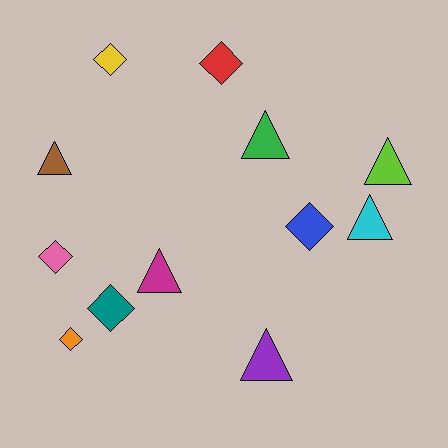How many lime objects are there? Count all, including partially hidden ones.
There is 1 lime object.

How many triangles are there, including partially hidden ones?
There are 6 triangles.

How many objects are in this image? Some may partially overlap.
There are 12 objects.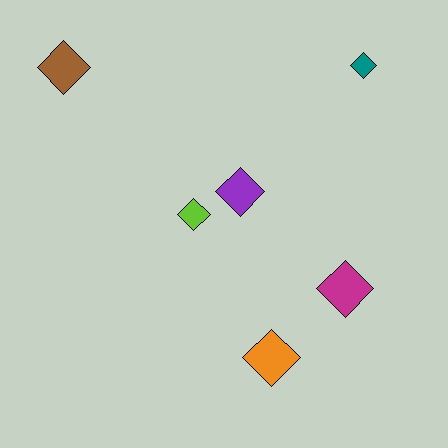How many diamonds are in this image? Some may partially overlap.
There are 6 diamonds.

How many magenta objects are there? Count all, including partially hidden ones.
There is 1 magenta object.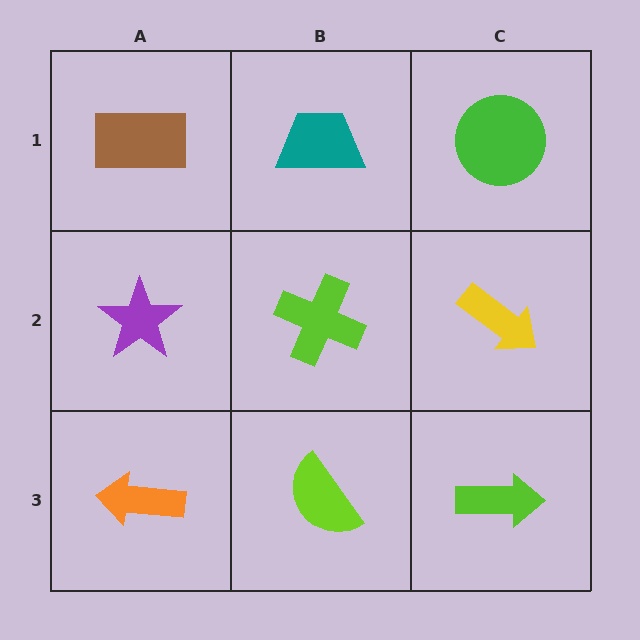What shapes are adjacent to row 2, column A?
A brown rectangle (row 1, column A), an orange arrow (row 3, column A), a lime cross (row 2, column B).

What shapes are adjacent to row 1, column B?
A lime cross (row 2, column B), a brown rectangle (row 1, column A), a green circle (row 1, column C).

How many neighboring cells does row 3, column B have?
3.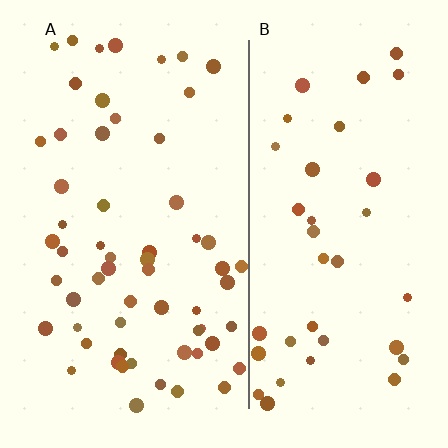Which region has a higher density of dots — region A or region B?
A (the left).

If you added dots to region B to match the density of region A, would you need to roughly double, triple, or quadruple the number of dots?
Approximately double.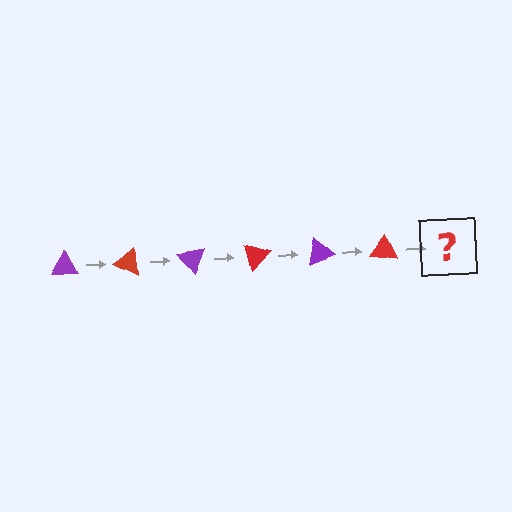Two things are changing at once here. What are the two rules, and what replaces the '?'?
The two rules are that it rotates 25 degrees each step and the color cycles through purple and red. The '?' should be a purple triangle, rotated 150 degrees from the start.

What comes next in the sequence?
The next element should be a purple triangle, rotated 150 degrees from the start.